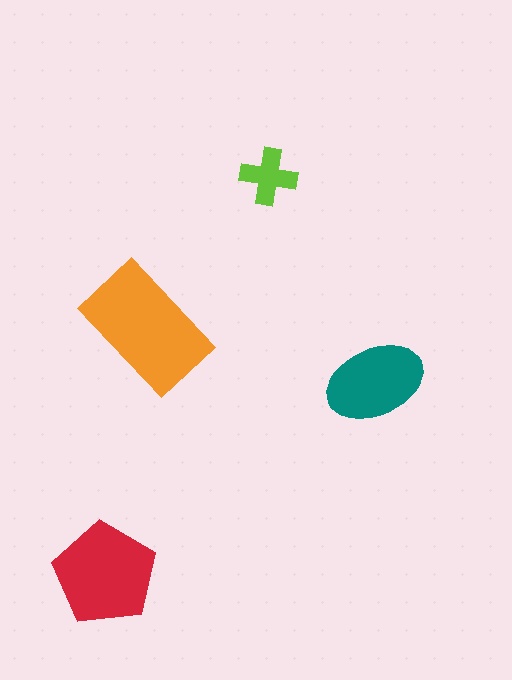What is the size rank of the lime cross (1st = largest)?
4th.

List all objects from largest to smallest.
The orange rectangle, the red pentagon, the teal ellipse, the lime cross.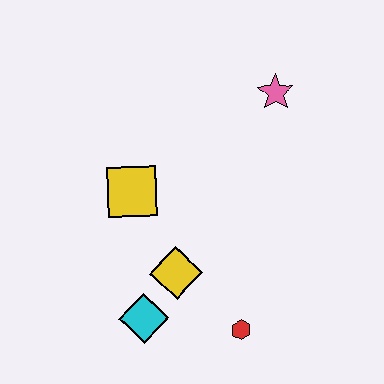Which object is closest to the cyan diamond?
The yellow diamond is closest to the cyan diamond.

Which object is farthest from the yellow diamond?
The pink star is farthest from the yellow diamond.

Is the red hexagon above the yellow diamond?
No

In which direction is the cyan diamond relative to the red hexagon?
The cyan diamond is to the left of the red hexagon.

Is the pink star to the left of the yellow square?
No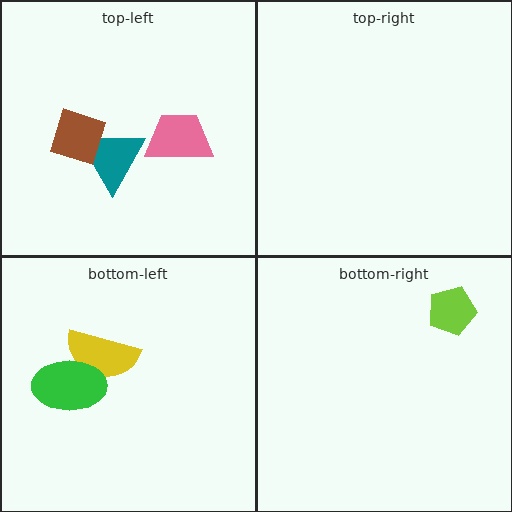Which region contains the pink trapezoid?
The top-left region.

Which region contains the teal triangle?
The top-left region.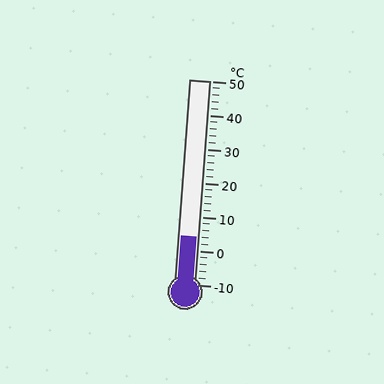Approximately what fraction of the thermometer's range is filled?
The thermometer is filled to approximately 25% of its range.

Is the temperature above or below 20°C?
The temperature is below 20°C.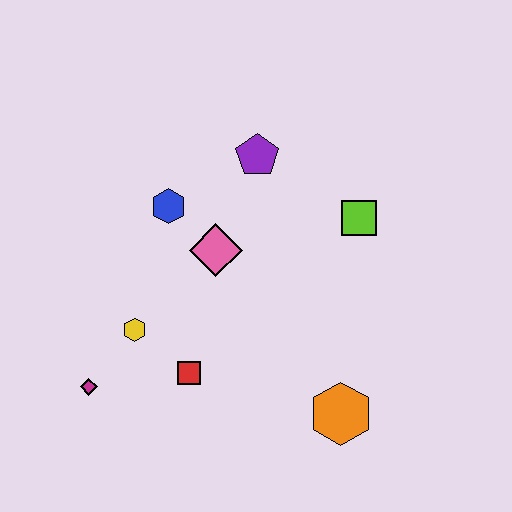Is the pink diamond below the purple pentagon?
Yes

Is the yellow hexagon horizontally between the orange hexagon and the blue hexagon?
No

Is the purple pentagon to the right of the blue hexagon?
Yes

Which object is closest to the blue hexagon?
The pink diamond is closest to the blue hexagon.